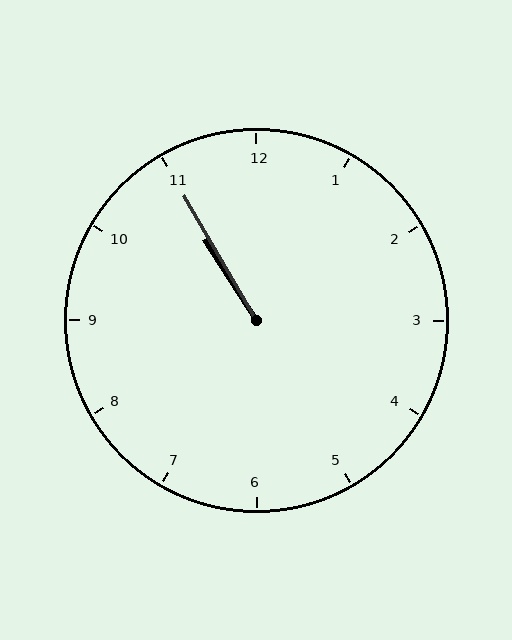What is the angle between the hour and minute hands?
Approximately 2 degrees.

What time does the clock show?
10:55.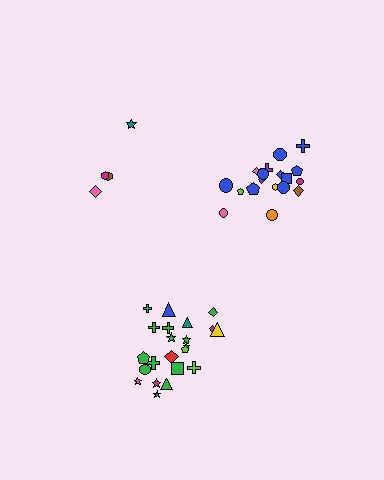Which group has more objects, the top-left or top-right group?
The top-right group.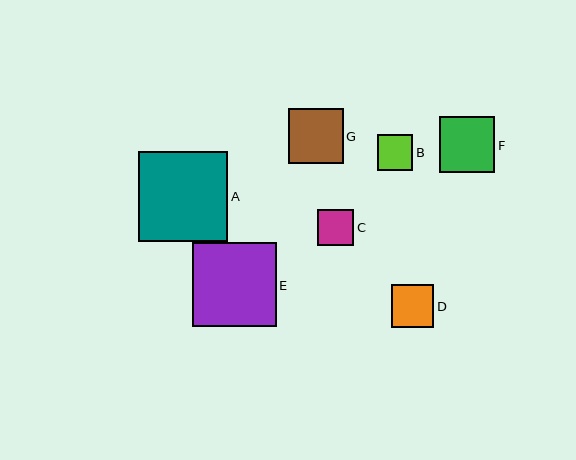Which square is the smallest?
Square B is the smallest with a size of approximately 35 pixels.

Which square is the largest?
Square A is the largest with a size of approximately 90 pixels.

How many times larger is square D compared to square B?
Square D is approximately 1.2 times the size of square B.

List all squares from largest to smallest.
From largest to smallest: A, E, G, F, D, C, B.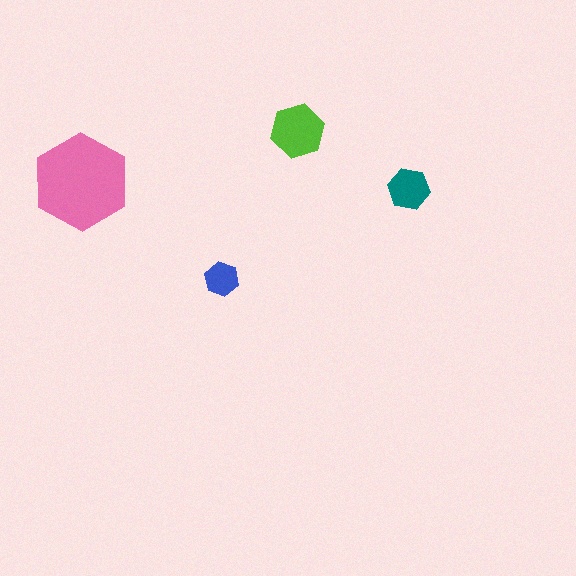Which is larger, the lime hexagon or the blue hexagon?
The lime one.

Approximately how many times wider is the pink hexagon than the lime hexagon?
About 2 times wider.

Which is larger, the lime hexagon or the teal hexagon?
The lime one.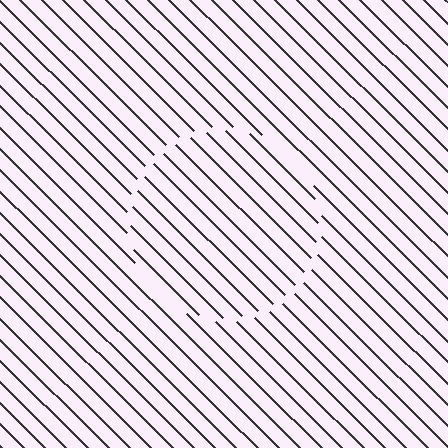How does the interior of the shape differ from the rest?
The interior of the shape contains the same grating, shifted by half a period — the contour is defined by the phase discontinuity where line-ends from the inner and outer gratings abut.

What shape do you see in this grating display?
An illusory circle. The interior of the shape contains the same grating, shifted by half a period — the contour is defined by the phase discontinuity where line-ends from the inner and outer gratings abut.